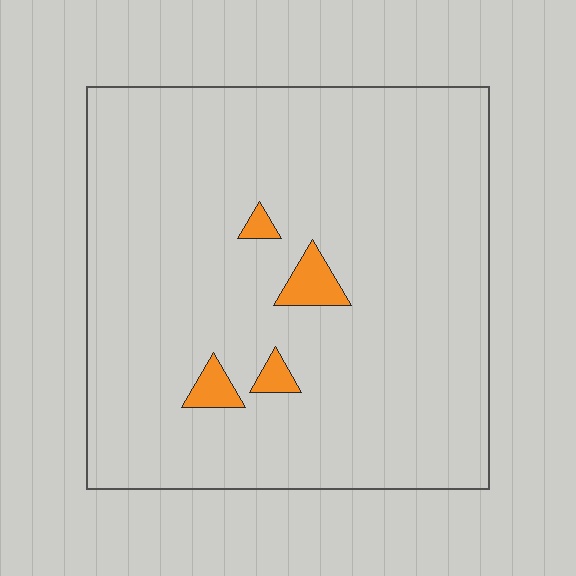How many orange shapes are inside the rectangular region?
4.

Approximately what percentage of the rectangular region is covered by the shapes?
Approximately 5%.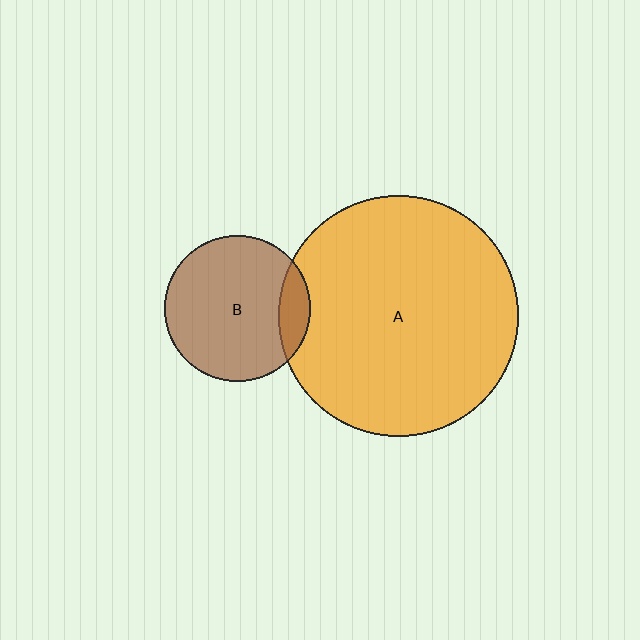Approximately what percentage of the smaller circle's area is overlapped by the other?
Approximately 15%.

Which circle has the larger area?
Circle A (orange).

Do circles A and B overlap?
Yes.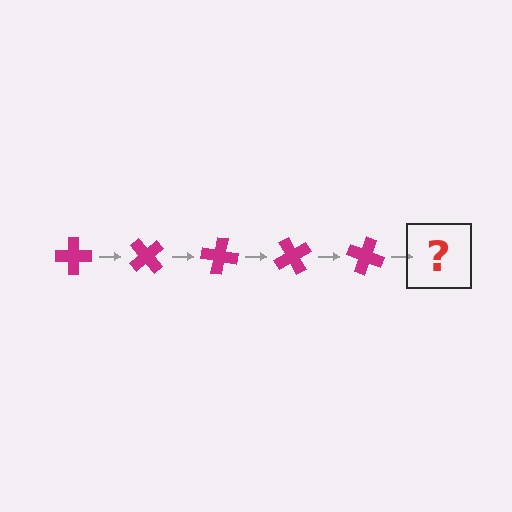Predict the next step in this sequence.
The next step is a magenta cross rotated 250 degrees.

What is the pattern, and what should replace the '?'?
The pattern is that the cross rotates 50 degrees each step. The '?' should be a magenta cross rotated 250 degrees.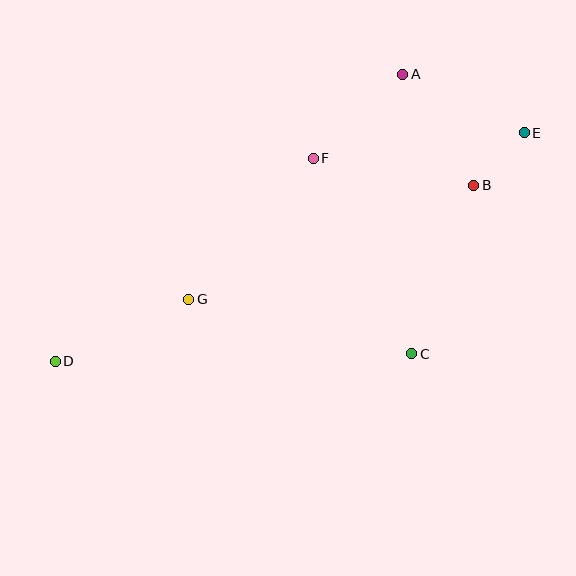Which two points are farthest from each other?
Points D and E are farthest from each other.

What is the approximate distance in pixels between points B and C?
The distance between B and C is approximately 180 pixels.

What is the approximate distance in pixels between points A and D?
The distance between A and D is approximately 451 pixels.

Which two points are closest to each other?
Points B and E are closest to each other.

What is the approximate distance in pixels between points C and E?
The distance between C and E is approximately 248 pixels.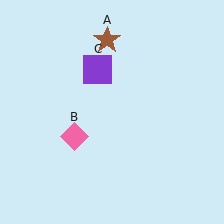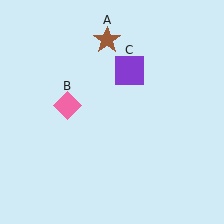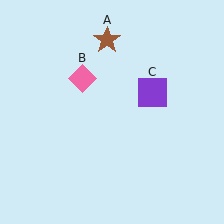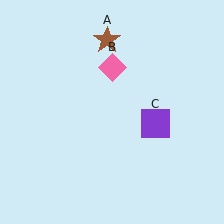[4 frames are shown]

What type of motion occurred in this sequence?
The pink diamond (object B), purple square (object C) rotated clockwise around the center of the scene.